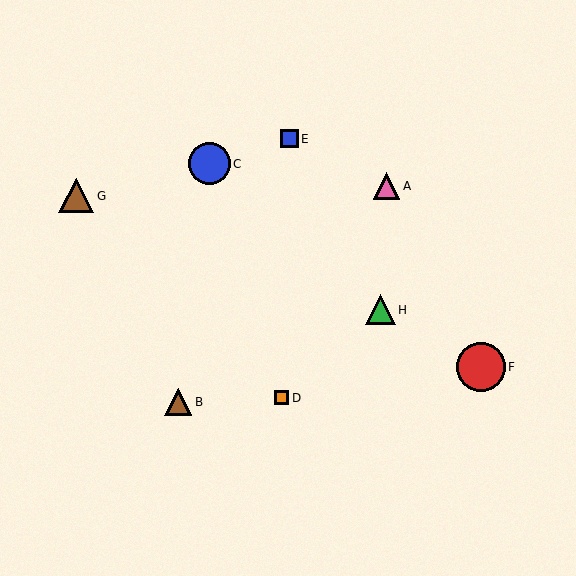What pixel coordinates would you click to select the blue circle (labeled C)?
Click at (209, 164) to select the blue circle C.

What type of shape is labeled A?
Shape A is a pink triangle.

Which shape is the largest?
The red circle (labeled F) is the largest.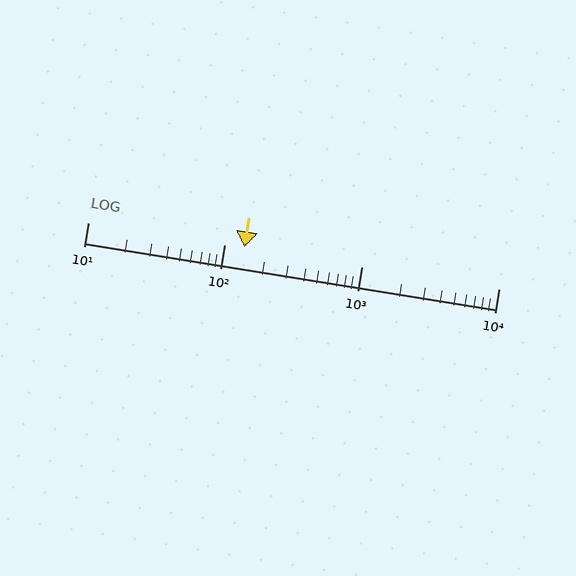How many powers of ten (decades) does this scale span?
The scale spans 3 decades, from 10 to 10000.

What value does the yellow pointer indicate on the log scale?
The pointer indicates approximately 140.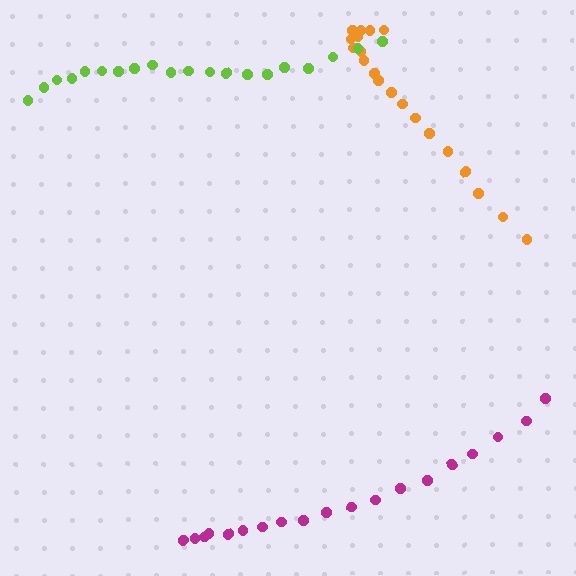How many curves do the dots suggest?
There are 3 distinct paths.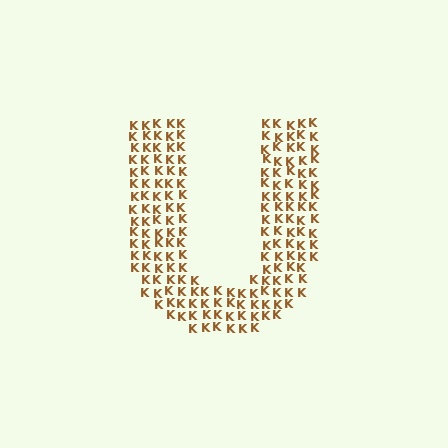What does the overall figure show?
The overall figure shows the letter U.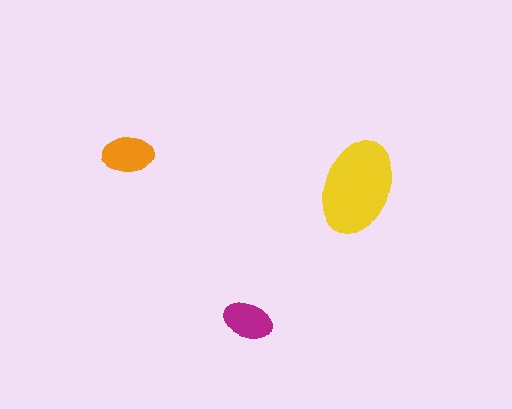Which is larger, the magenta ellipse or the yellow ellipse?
The yellow one.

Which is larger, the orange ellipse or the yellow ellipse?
The yellow one.